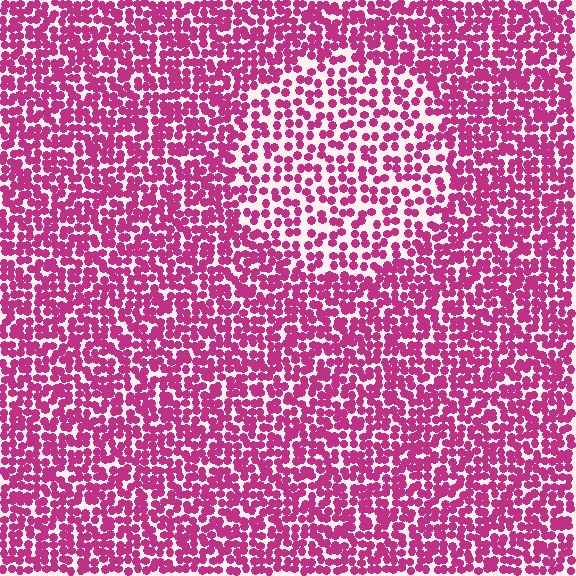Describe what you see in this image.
The image contains small magenta elements arranged at two different densities. A circle-shaped region is visible where the elements are less densely packed than the surrounding area.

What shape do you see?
I see a circle.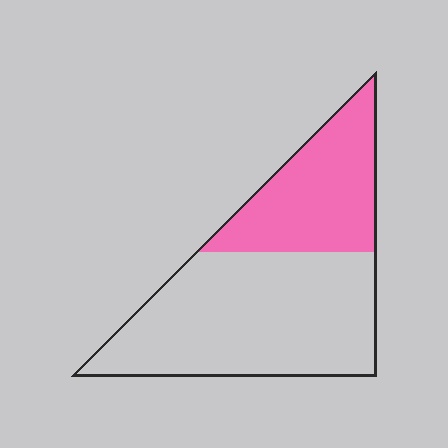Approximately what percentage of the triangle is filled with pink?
Approximately 35%.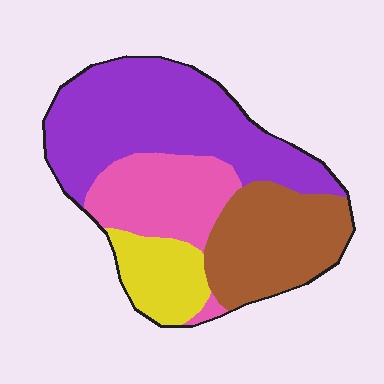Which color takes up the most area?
Purple, at roughly 40%.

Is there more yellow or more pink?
Pink.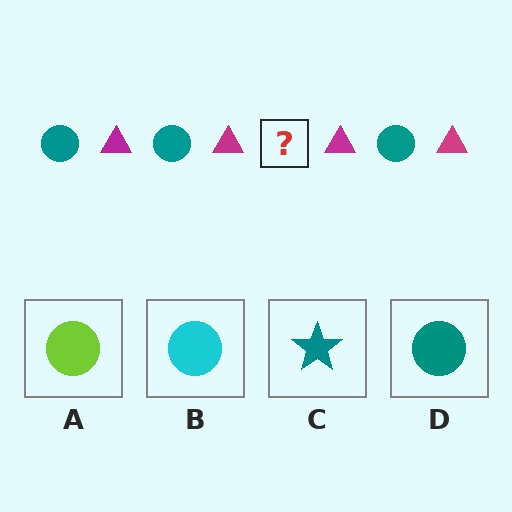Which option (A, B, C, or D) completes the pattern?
D.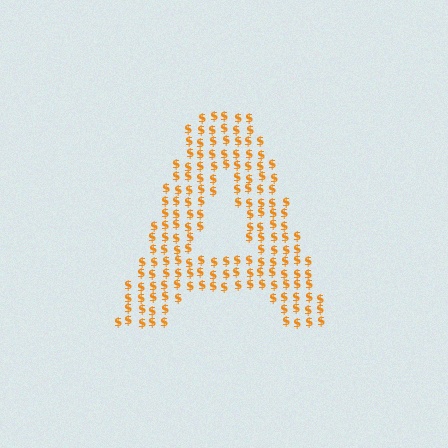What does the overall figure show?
The overall figure shows the letter A.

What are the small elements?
The small elements are dollar signs.